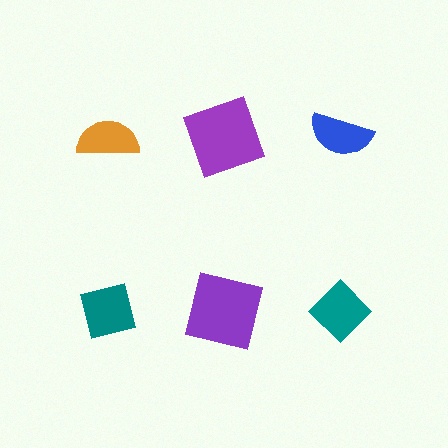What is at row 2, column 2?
A purple square.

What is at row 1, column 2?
A purple square.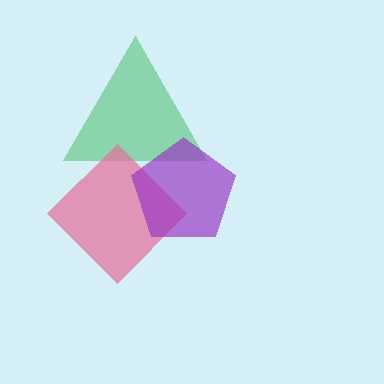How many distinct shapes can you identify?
There are 3 distinct shapes: a green triangle, a pink diamond, a purple pentagon.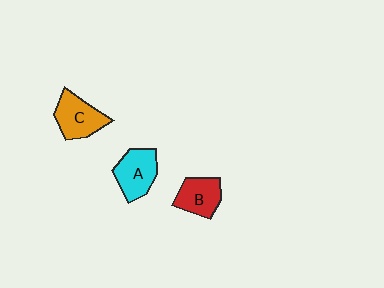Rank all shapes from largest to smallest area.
From largest to smallest: A (cyan), C (orange), B (red).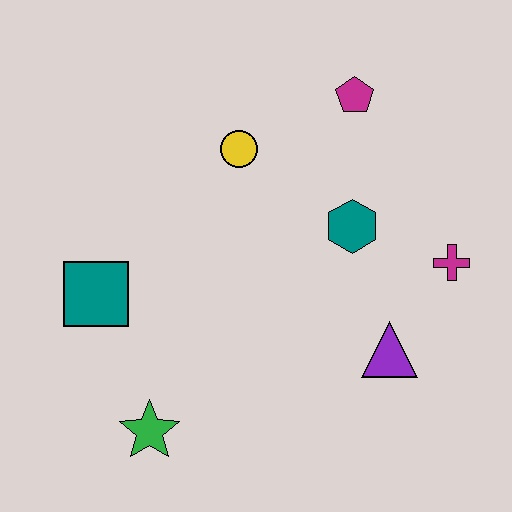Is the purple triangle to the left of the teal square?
No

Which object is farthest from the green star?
The magenta pentagon is farthest from the green star.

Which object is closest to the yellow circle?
The magenta pentagon is closest to the yellow circle.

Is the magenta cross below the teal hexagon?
Yes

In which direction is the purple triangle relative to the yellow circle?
The purple triangle is below the yellow circle.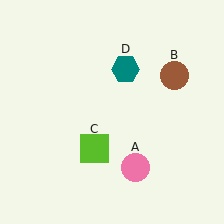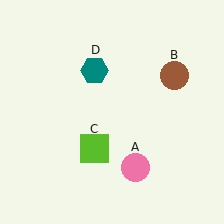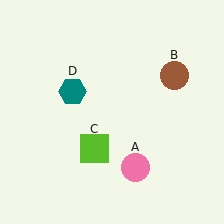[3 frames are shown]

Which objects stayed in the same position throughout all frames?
Pink circle (object A) and brown circle (object B) and lime square (object C) remained stationary.